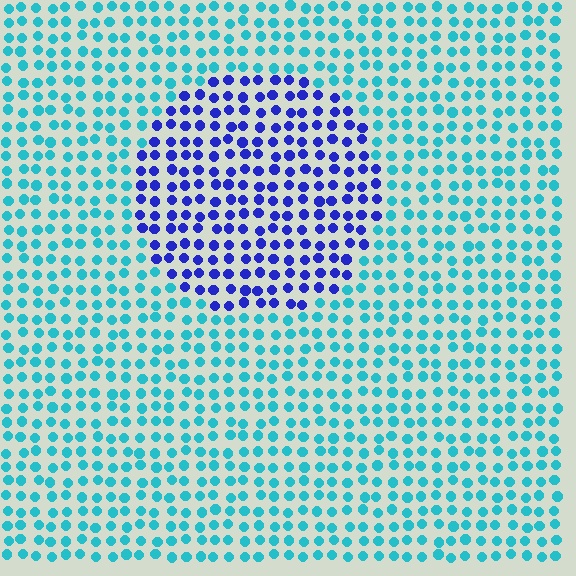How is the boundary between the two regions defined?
The boundary is defined purely by a slight shift in hue (about 56 degrees). Spacing, size, and orientation are identical on both sides.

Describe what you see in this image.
The image is filled with small cyan elements in a uniform arrangement. A circle-shaped region is visible where the elements are tinted to a slightly different hue, forming a subtle color boundary.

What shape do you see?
I see a circle.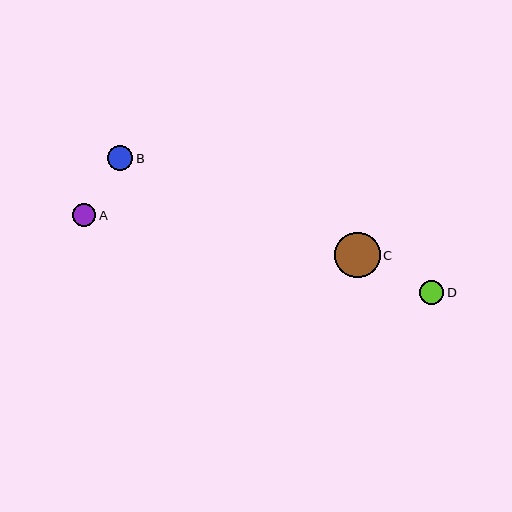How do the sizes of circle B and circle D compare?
Circle B and circle D are approximately the same size.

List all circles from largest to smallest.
From largest to smallest: C, B, D, A.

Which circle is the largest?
Circle C is the largest with a size of approximately 46 pixels.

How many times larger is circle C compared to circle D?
Circle C is approximately 1.9 times the size of circle D.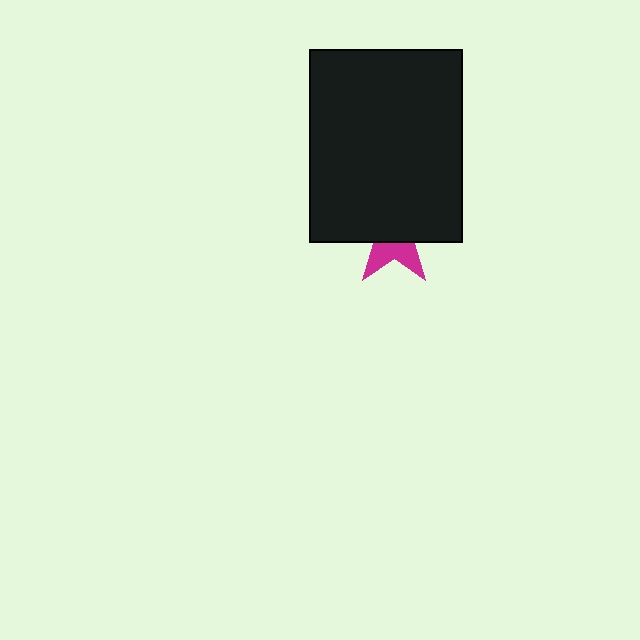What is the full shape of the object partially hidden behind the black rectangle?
The partially hidden object is a magenta star.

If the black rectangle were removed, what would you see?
You would see the complete magenta star.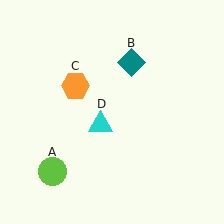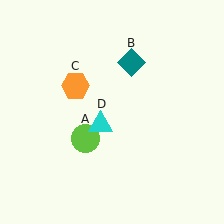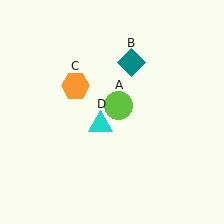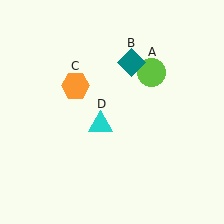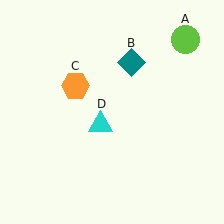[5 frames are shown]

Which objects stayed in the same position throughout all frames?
Teal diamond (object B) and orange hexagon (object C) and cyan triangle (object D) remained stationary.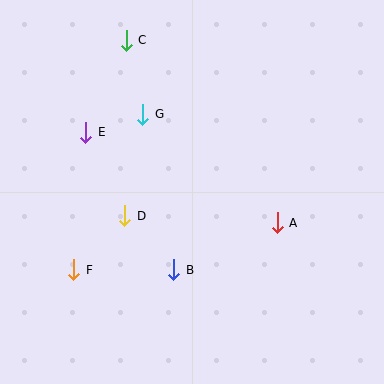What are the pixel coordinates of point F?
Point F is at (74, 270).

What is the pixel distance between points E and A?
The distance between E and A is 212 pixels.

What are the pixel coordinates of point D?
Point D is at (125, 216).